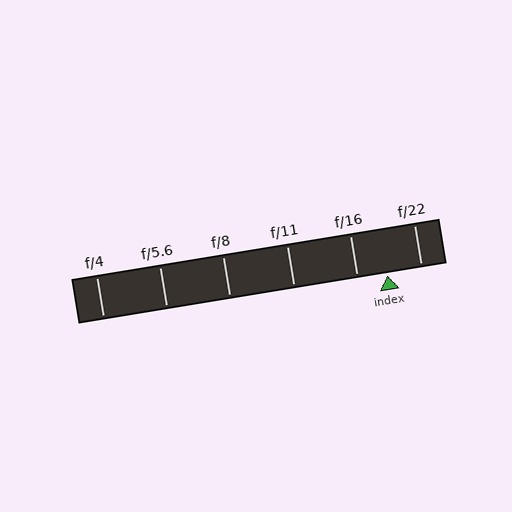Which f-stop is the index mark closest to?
The index mark is closest to f/16.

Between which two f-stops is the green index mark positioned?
The index mark is between f/16 and f/22.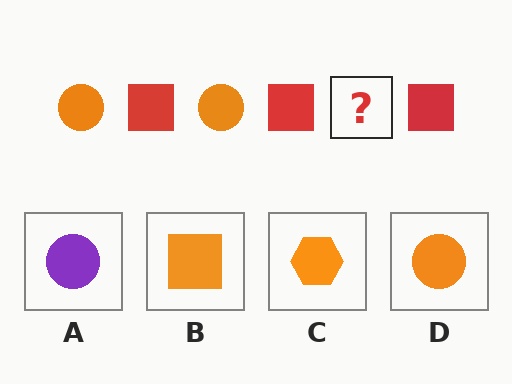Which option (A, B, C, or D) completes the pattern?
D.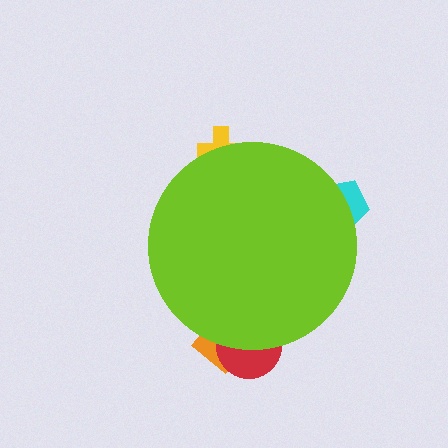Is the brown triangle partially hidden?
Yes, the brown triangle is partially hidden behind the lime circle.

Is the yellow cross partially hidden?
Yes, the yellow cross is partially hidden behind the lime circle.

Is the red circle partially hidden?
Yes, the red circle is partially hidden behind the lime circle.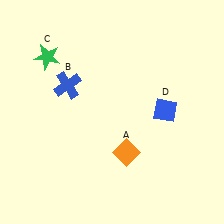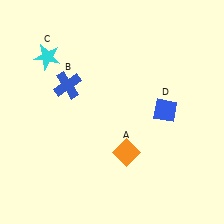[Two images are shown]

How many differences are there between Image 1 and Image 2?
There is 1 difference between the two images.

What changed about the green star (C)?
In Image 1, C is green. In Image 2, it changed to cyan.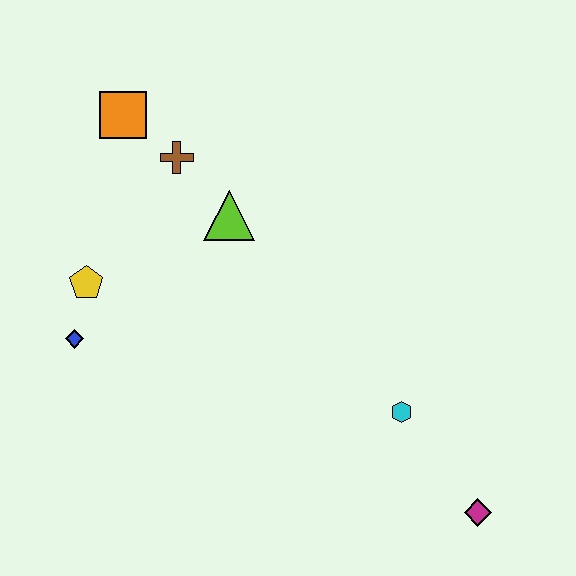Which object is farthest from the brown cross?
The magenta diamond is farthest from the brown cross.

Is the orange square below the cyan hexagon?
No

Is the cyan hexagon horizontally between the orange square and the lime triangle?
No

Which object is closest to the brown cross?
The orange square is closest to the brown cross.